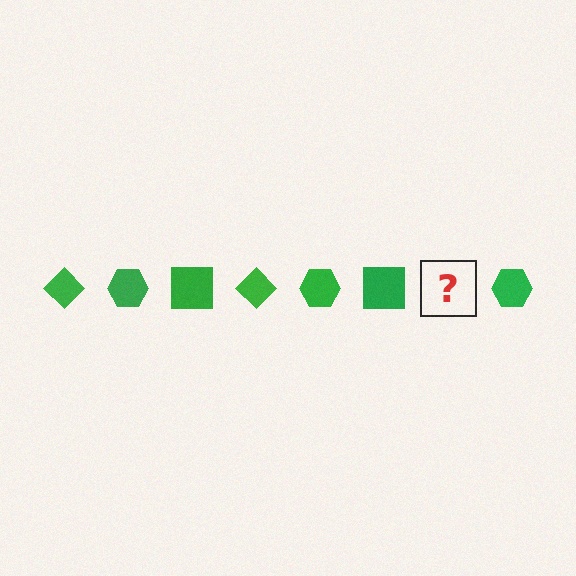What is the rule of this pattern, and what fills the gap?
The rule is that the pattern cycles through diamond, hexagon, square shapes in green. The gap should be filled with a green diamond.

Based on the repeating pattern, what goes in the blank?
The blank should be a green diamond.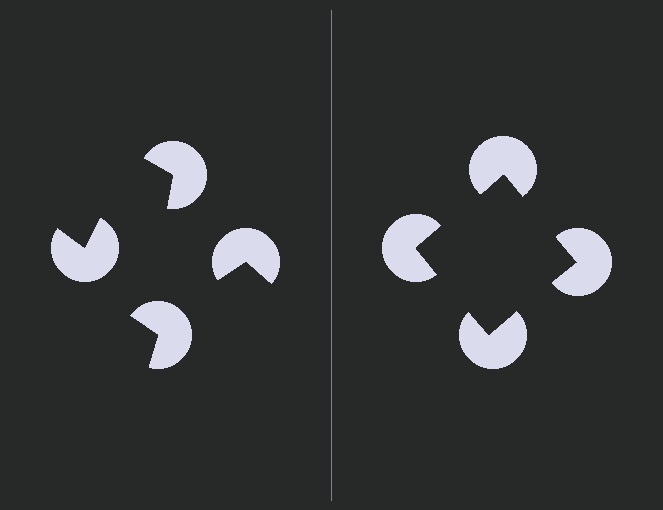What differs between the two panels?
The pac-man discs are positioned identically on both sides; only the wedge orientations differ. On the right they align to a square; on the left they are misaligned.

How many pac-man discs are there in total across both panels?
8 — 4 on each side.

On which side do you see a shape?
An illusory square appears on the right side. On the left side the wedge cuts are rotated, so no coherent shape forms.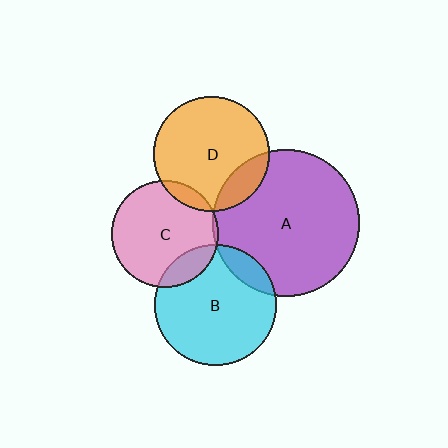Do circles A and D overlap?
Yes.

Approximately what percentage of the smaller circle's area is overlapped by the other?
Approximately 15%.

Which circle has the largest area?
Circle A (purple).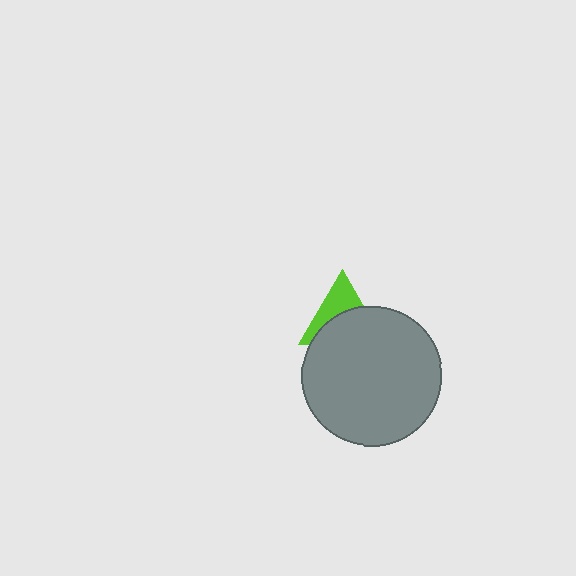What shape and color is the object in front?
The object in front is a gray circle.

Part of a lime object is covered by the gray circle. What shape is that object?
It is a triangle.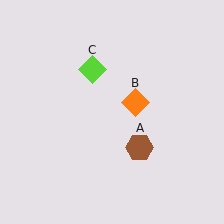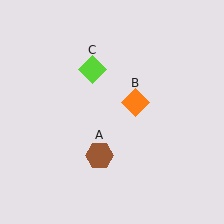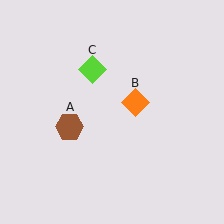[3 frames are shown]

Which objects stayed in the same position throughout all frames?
Orange diamond (object B) and lime diamond (object C) remained stationary.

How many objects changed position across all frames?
1 object changed position: brown hexagon (object A).